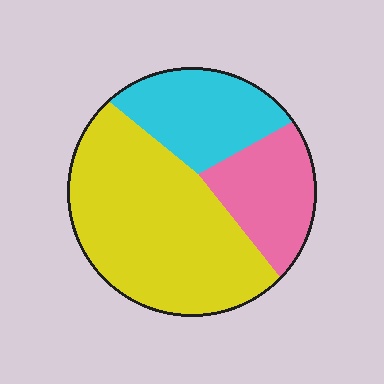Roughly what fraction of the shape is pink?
Pink takes up between a sixth and a third of the shape.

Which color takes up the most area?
Yellow, at roughly 55%.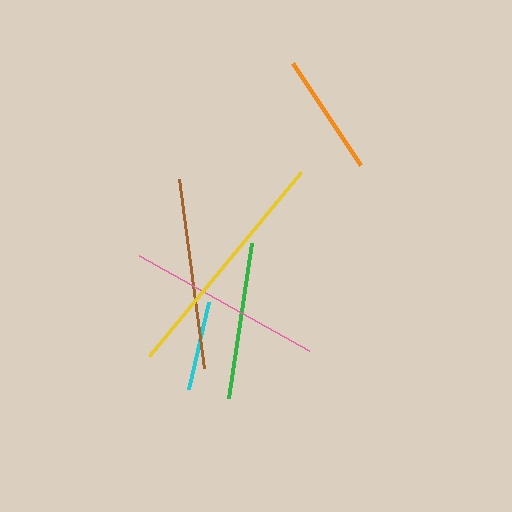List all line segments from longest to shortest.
From longest to shortest: yellow, pink, brown, green, orange, cyan.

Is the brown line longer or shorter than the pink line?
The pink line is longer than the brown line.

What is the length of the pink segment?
The pink segment is approximately 195 pixels long.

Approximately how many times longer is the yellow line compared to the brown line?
The yellow line is approximately 1.2 times the length of the brown line.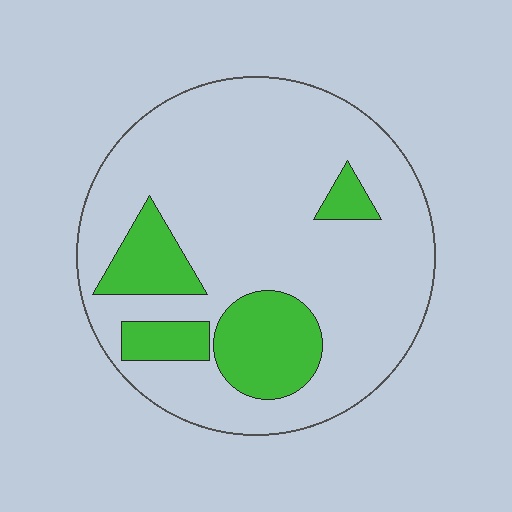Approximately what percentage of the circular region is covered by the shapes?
Approximately 20%.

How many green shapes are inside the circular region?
4.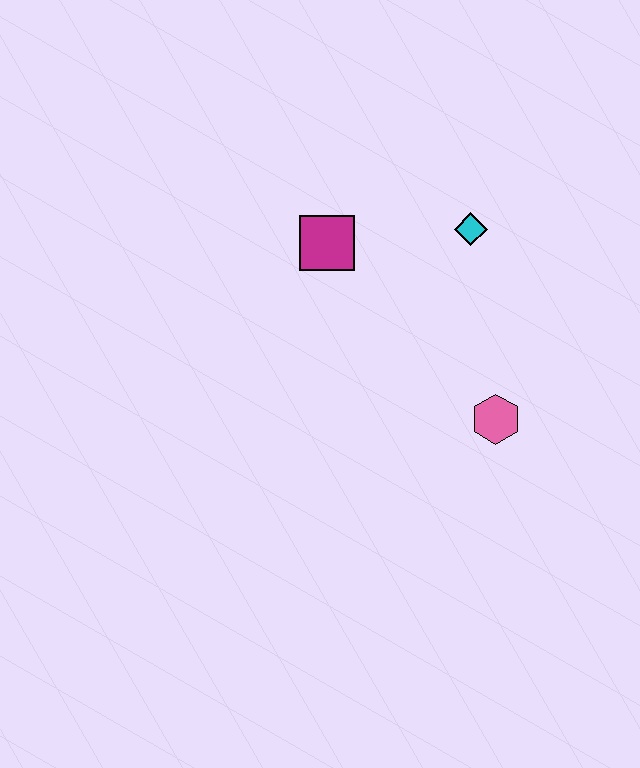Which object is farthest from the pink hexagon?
The magenta square is farthest from the pink hexagon.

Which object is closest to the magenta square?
The cyan diamond is closest to the magenta square.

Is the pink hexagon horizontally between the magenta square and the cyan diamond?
No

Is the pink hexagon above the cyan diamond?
No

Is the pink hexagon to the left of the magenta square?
No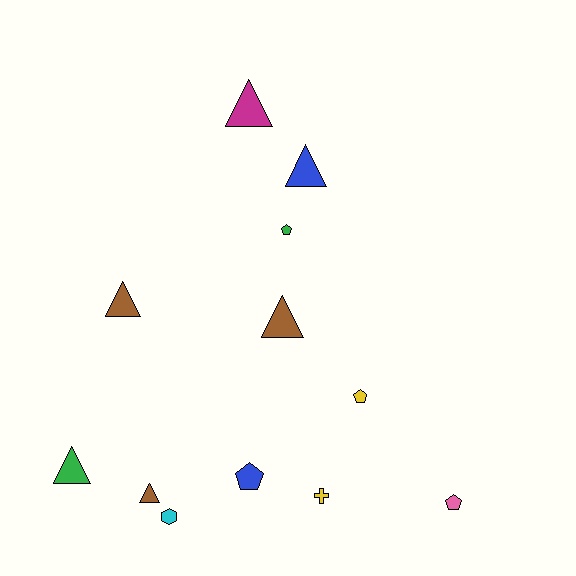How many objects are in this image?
There are 12 objects.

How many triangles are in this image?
There are 6 triangles.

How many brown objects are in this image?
There are 3 brown objects.